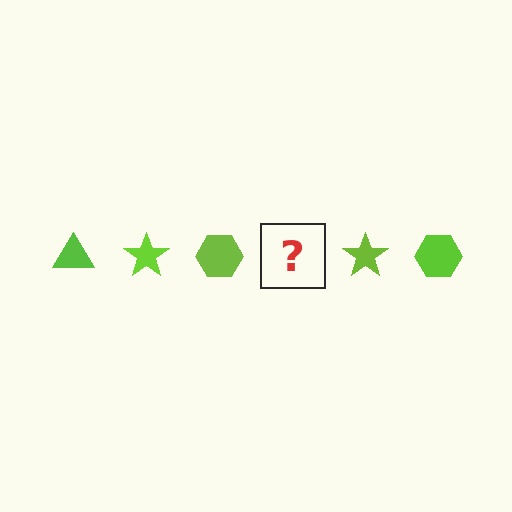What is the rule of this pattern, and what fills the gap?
The rule is that the pattern cycles through triangle, star, hexagon shapes in lime. The gap should be filled with a lime triangle.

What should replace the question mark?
The question mark should be replaced with a lime triangle.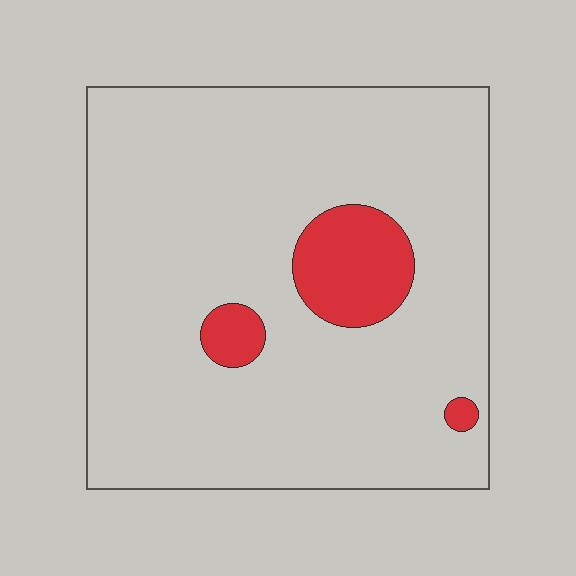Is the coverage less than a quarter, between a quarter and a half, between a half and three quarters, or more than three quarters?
Less than a quarter.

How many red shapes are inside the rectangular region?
3.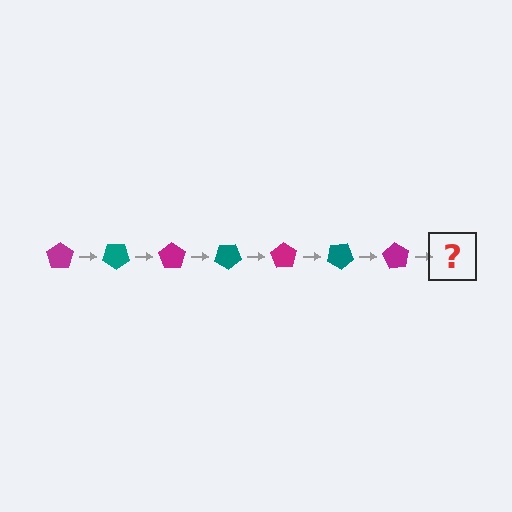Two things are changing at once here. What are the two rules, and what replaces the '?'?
The two rules are that it rotates 35 degrees each step and the color cycles through magenta and teal. The '?' should be a teal pentagon, rotated 245 degrees from the start.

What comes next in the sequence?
The next element should be a teal pentagon, rotated 245 degrees from the start.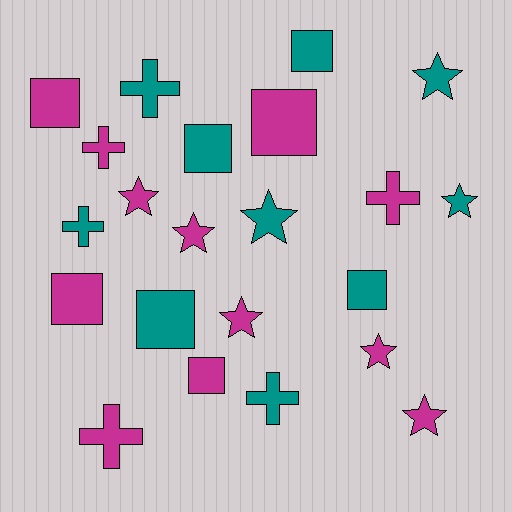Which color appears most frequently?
Magenta, with 12 objects.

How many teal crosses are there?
There are 3 teal crosses.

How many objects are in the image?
There are 22 objects.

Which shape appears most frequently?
Star, with 8 objects.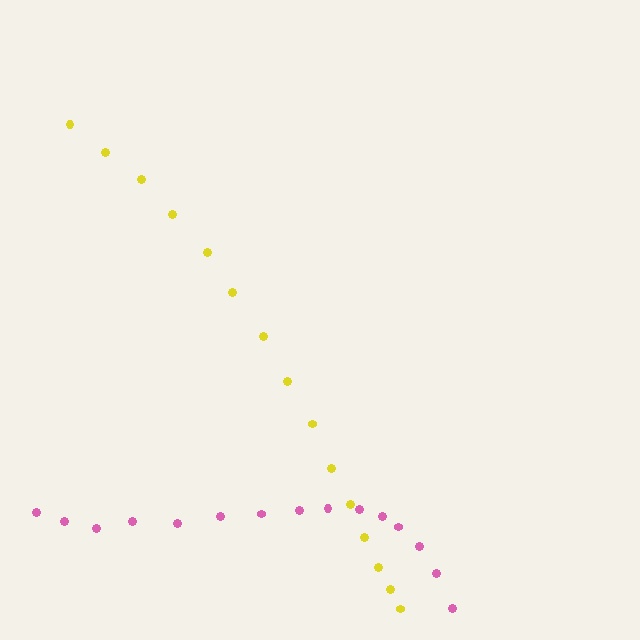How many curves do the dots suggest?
There are 2 distinct paths.